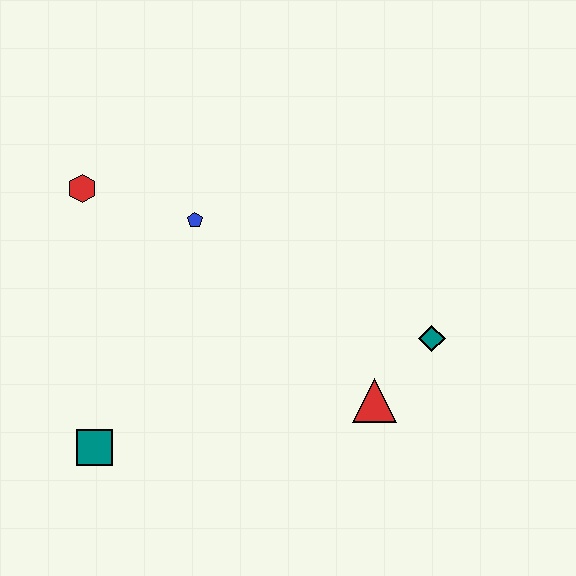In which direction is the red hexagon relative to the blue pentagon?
The red hexagon is to the left of the blue pentagon.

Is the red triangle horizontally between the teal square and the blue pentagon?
No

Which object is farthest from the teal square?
The teal diamond is farthest from the teal square.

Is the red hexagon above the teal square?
Yes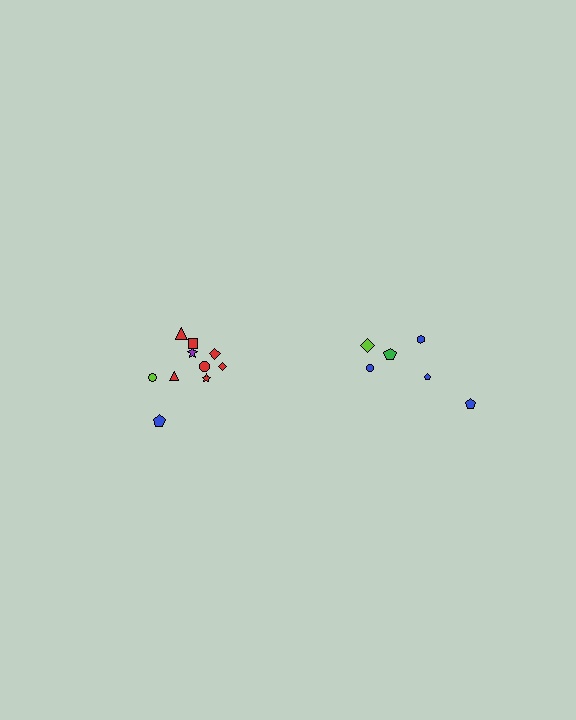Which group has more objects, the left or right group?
The left group.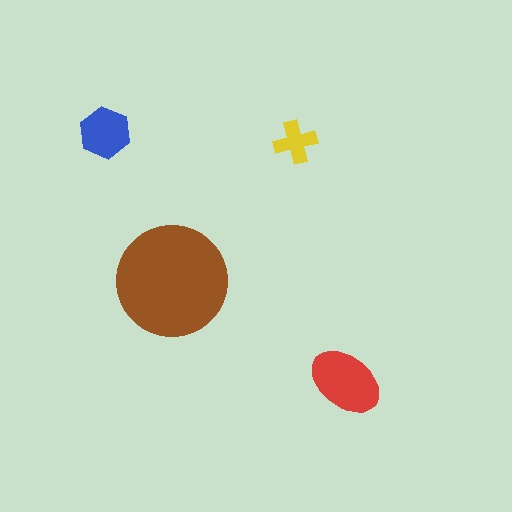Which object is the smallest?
The yellow cross.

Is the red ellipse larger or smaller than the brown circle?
Smaller.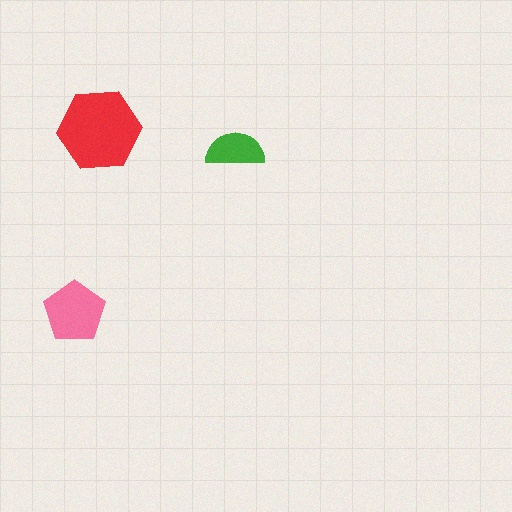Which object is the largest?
The red hexagon.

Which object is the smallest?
The green semicircle.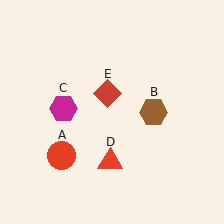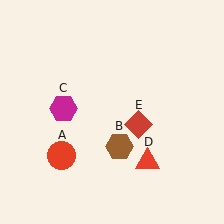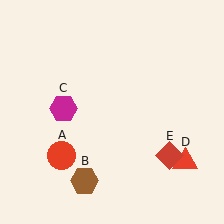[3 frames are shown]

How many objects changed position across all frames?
3 objects changed position: brown hexagon (object B), red triangle (object D), red diamond (object E).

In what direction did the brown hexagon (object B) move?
The brown hexagon (object B) moved down and to the left.